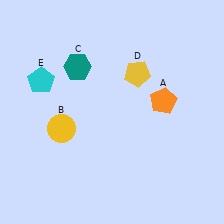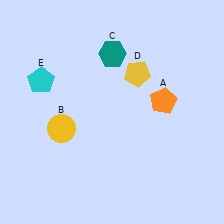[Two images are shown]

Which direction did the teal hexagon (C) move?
The teal hexagon (C) moved right.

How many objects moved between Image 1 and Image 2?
1 object moved between the two images.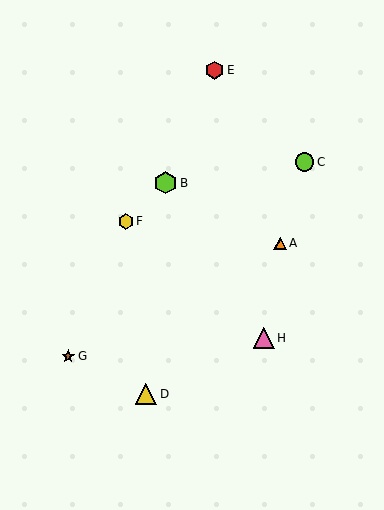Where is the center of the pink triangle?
The center of the pink triangle is at (264, 338).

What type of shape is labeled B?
Shape B is a lime hexagon.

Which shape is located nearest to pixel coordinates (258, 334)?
The pink triangle (labeled H) at (264, 338) is nearest to that location.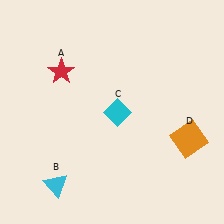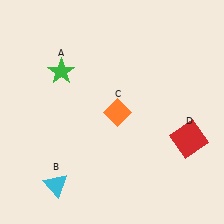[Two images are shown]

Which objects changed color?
A changed from red to green. C changed from cyan to orange. D changed from orange to red.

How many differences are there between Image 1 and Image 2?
There are 3 differences between the two images.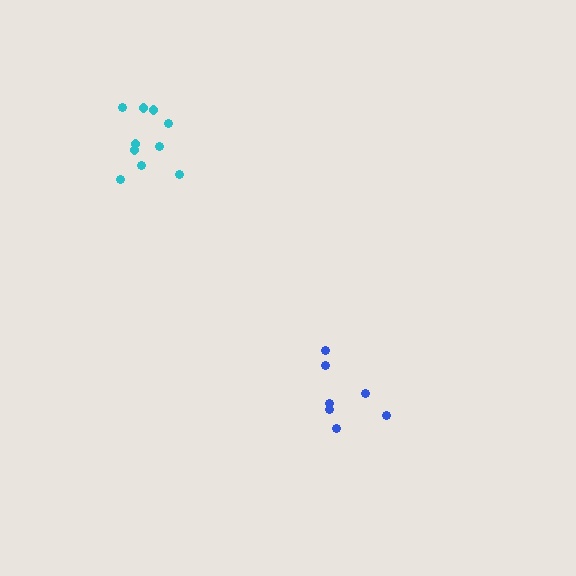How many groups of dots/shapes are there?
There are 2 groups.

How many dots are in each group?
Group 1: 7 dots, Group 2: 10 dots (17 total).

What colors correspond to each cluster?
The clusters are colored: blue, cyan.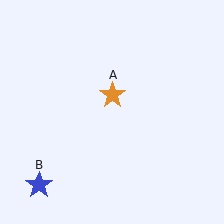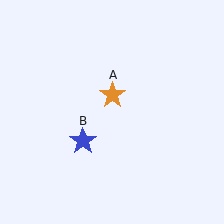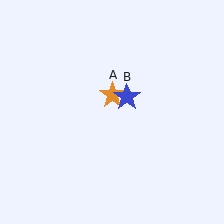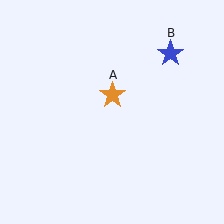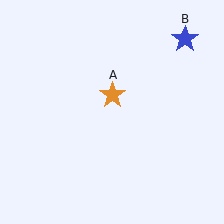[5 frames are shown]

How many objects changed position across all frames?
1 object changed position: blue star (object B).